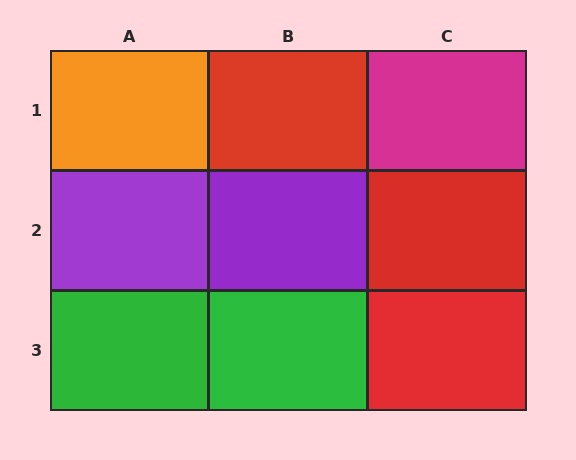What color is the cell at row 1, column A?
Orange.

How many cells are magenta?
1 cell is magenta.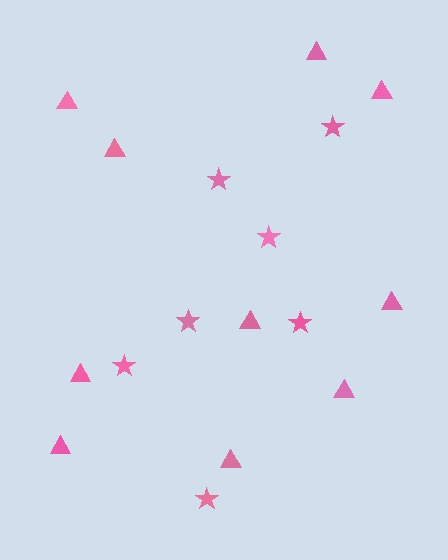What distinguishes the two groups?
There are 2 groups: one group of stars (7) and one group of triangles (10).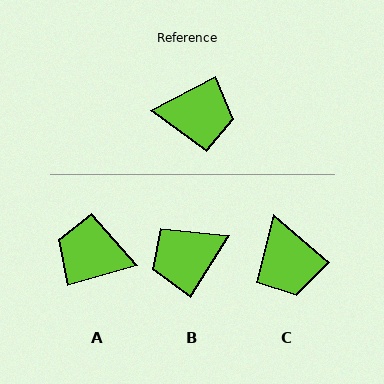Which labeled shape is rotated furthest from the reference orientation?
A, about 168 degrees away.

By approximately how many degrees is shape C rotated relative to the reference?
Approximately 68 degrees clockwise.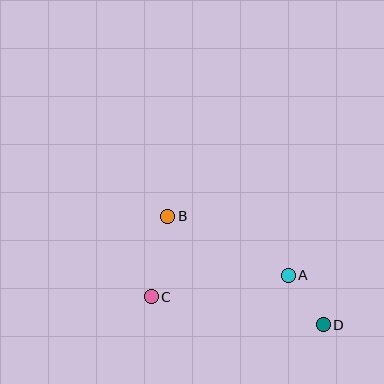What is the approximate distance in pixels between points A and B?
The distance between A and B is approximately 134 pixels.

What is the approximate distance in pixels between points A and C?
The distance between A and C is approximately 138 pixels.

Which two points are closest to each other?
Points A and D are closest to each other.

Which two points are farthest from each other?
Points B and D are farthest from each other.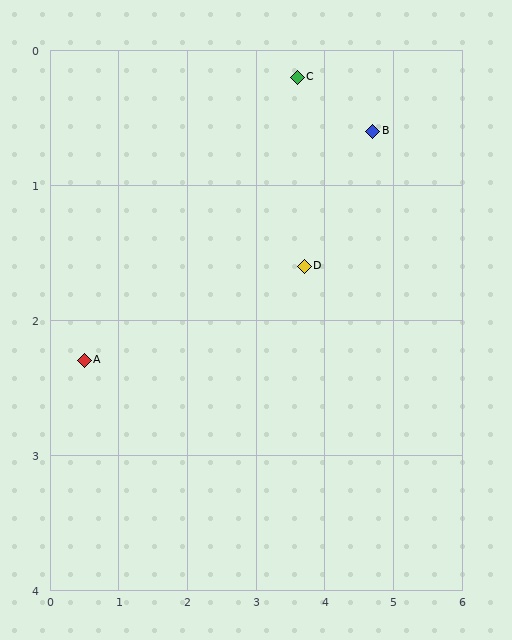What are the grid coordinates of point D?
Point D is at approximately (3.7, 1.6).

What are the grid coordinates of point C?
Point C is at approximately (3.6, 0.2).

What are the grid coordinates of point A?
Point A is at approximately (0.5, 2.3).